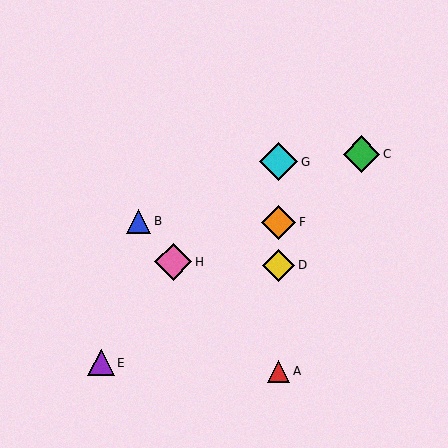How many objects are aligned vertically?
4 objects (A, D, F, G) are aligned vertically.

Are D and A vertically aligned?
Yes, both are at x≈279.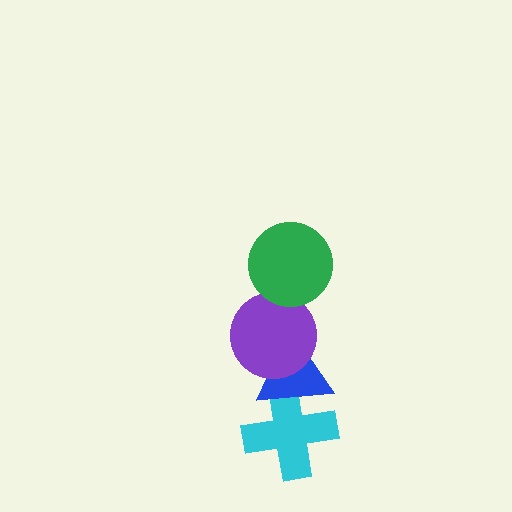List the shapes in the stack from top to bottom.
From top to bottom: the green circle, the purple circle, the blue triangle, the cyan cross.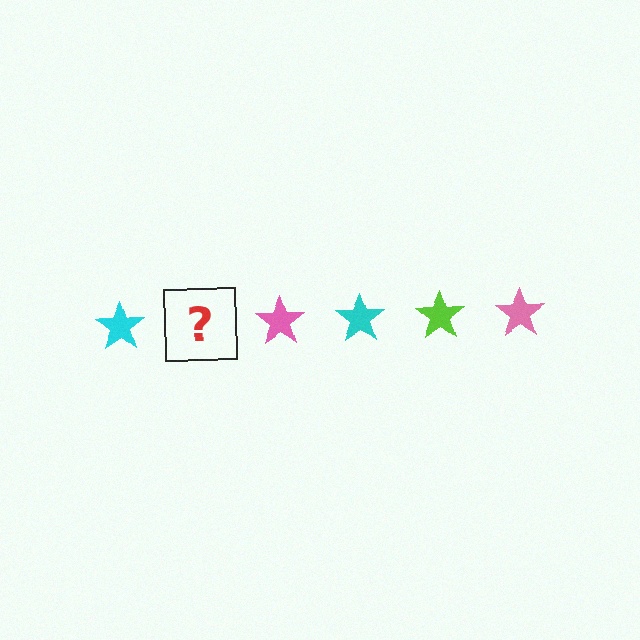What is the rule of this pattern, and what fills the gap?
The rule is that the pattern cycles through cyan, lime, pink stars. The gap should be filled with a lime star.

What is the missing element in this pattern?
The missing element is a lime star.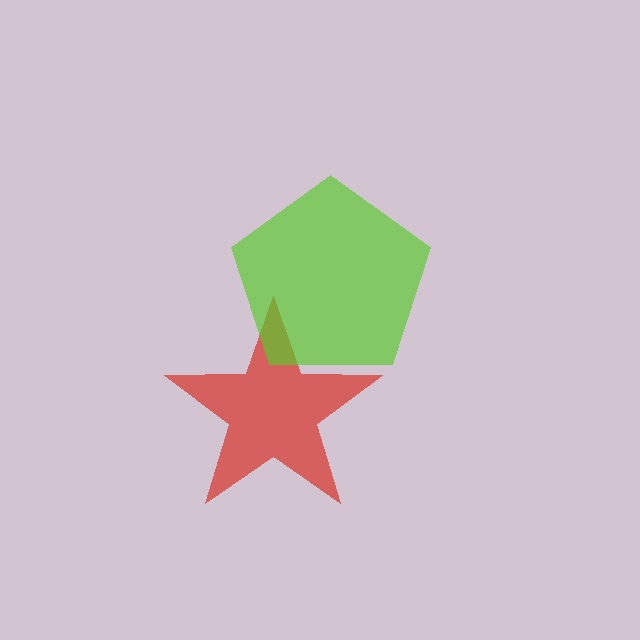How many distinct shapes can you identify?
There are 2 distinct shapes: a red star, a lime pentagon.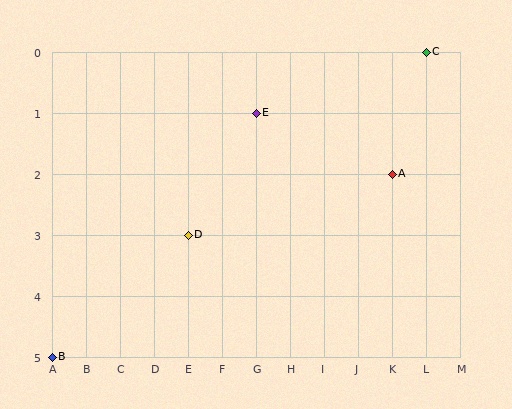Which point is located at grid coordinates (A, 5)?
Point B is at (A, 5).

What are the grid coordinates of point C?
Point C is at grid coordinates (L, 0).